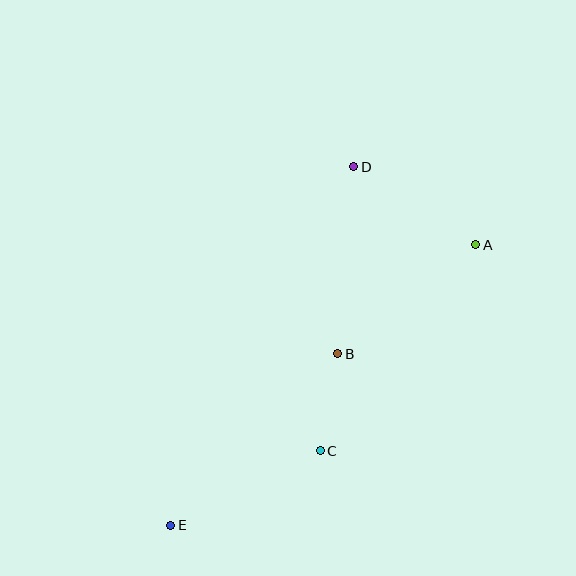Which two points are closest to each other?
Points B and C are closest to each other.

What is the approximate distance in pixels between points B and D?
The distance between B and D is approximately 187 pixels.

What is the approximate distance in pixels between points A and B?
The distance between A and B is approximately 176 pixels.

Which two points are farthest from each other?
Points A and E are farthest from each other.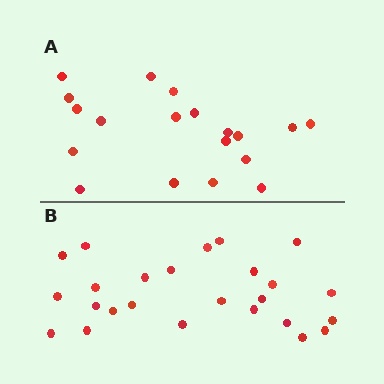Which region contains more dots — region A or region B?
Region B (the bottom region) has more dots.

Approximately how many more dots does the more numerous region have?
Region B has about 6 more dots than region A.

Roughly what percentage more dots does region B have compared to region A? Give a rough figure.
About 30% more.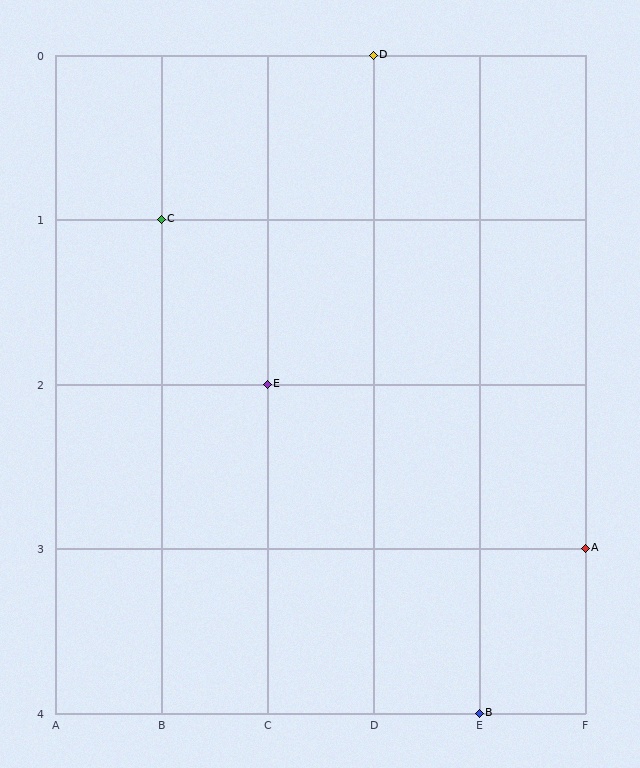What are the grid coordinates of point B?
Point B is at grid coordinates (E, 4).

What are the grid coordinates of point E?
Point E is at grid coordinates (C, 2).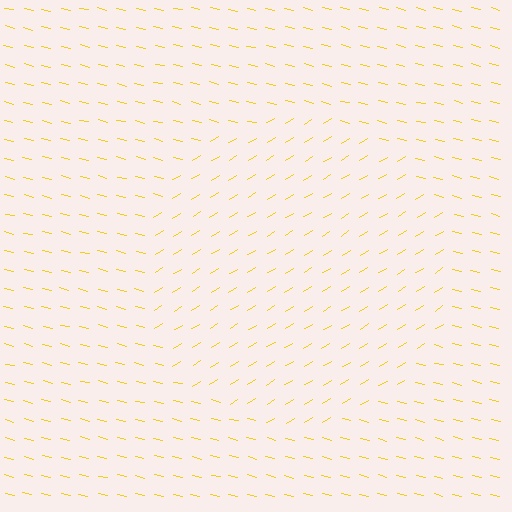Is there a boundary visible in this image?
Yes, there is a texture boundary formed by a change in line orientation.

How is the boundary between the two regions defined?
The boundary is defined purely by a change in line orientation (approximately 45 degrees difference). All lines are the same color and thickness.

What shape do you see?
I see a circle.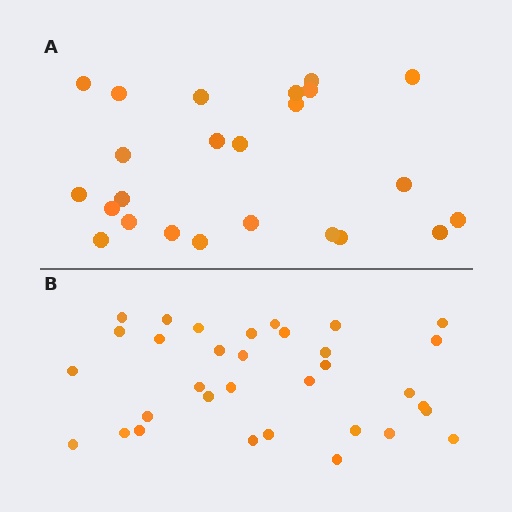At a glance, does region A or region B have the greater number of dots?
Region B (the bottom region) has more dots.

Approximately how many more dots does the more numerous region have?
Region B has roughly 8 or so more dots than region A.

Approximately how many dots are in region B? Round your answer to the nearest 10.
About 30 dots. (The exact count is 33, which rounds to 30.)